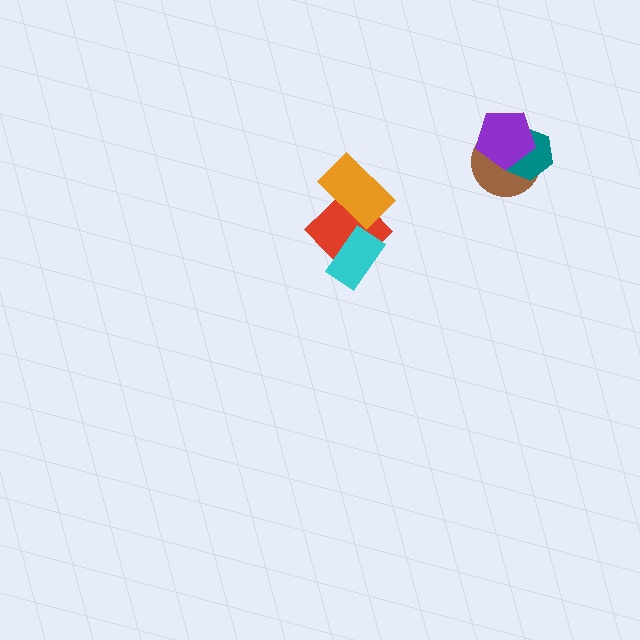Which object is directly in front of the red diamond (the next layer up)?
The cyan rectangle is directly in front of the red diamond.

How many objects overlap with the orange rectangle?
1 object overlaps with the orange rectangle.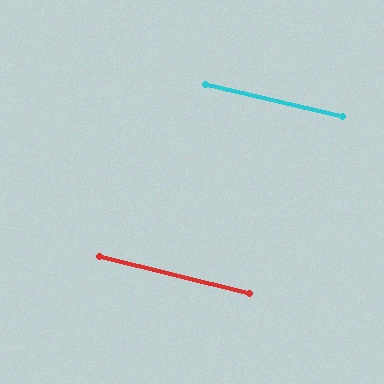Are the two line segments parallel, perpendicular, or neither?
Parallel — their directions differ by only 0.4°.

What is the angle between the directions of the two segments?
Approximately 0 degrees.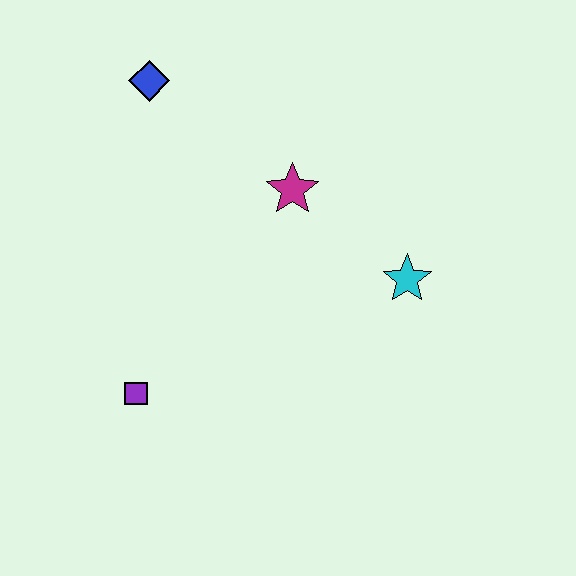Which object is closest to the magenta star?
The cyan star is closest to the magenta star.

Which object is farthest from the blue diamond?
The cyan star is farthest from the blue diamond.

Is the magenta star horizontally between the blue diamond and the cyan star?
Yes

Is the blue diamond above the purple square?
Yes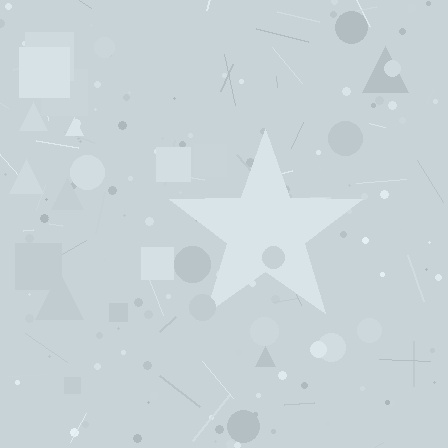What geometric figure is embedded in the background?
A star is embedded in the background.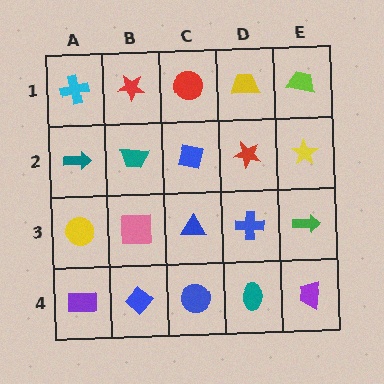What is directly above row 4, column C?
A blue triangle.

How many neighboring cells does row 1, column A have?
2.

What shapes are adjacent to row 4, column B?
A pink square (row 3, column B), a purple rectangle (row 4, column A), a blue circle (row 4, column C).